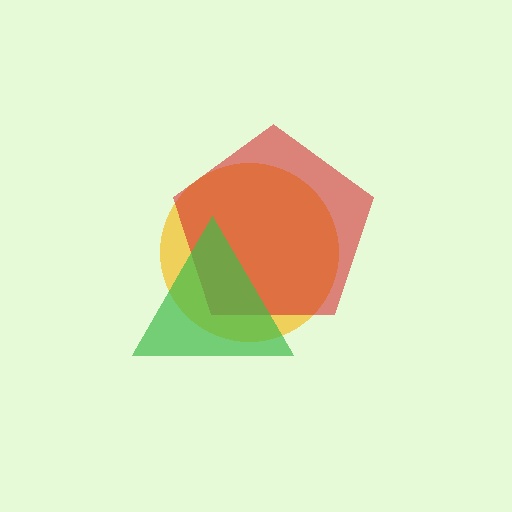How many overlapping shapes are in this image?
There are 3 overlapping shapes in the image.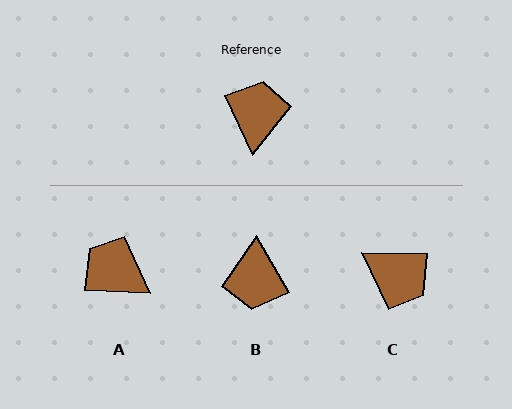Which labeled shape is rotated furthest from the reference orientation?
B, about 175 degrees away.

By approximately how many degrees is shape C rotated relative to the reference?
Approximately 116 degrees clockwise.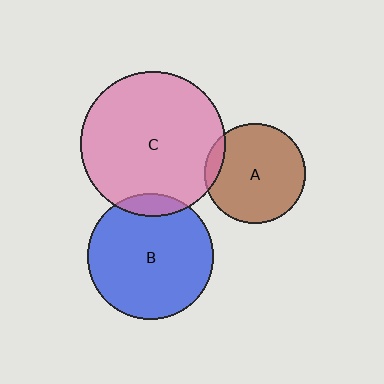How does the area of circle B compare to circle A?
Approximately 1.6 times.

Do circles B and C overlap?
Yes.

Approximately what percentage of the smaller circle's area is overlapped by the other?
Approximately 10%.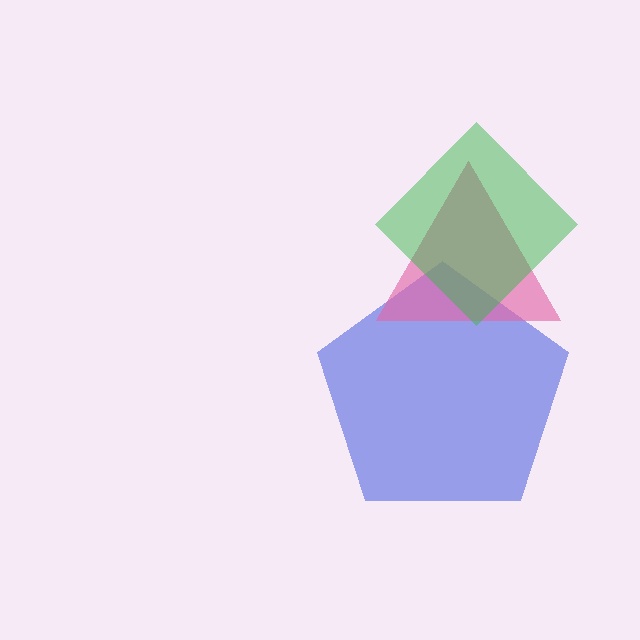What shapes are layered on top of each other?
The layered shapes are: a blue pentagon, a pink triangle, a green diamond.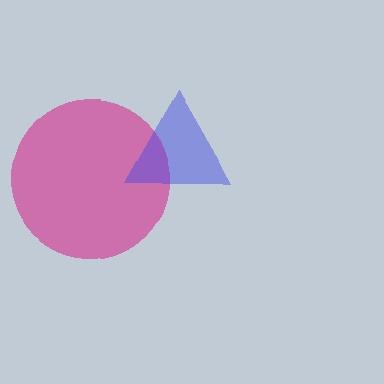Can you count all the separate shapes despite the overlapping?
Yes, there are 2 separate shapes.